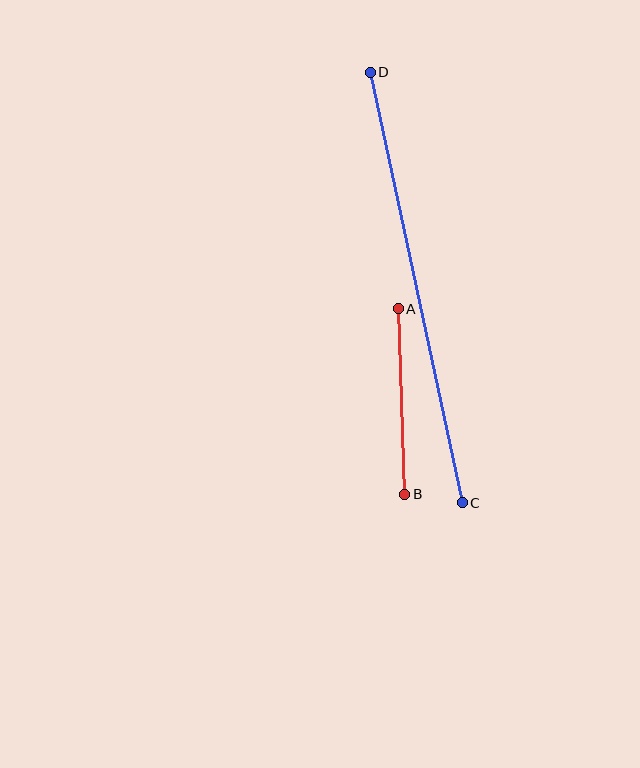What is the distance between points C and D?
The distance is approximately 441 pixels.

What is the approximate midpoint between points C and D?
The midpoint is at approximately (416, 287) pixels.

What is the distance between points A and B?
The distance is approximately 185 pixels.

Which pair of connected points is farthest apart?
Points C and D are farthest apart.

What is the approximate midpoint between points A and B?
The midpoint is at approximately (401, 402) pixels.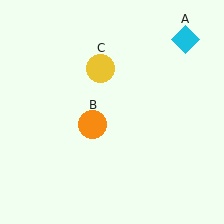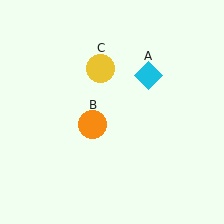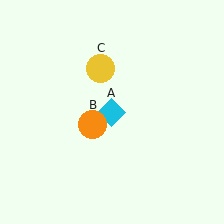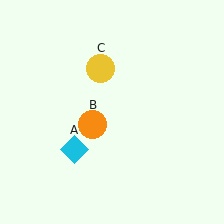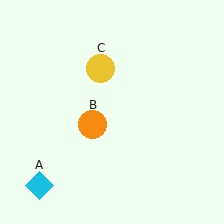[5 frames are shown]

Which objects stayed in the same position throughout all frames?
Orange circle (object B) and yellow circle (object C) remained stationary.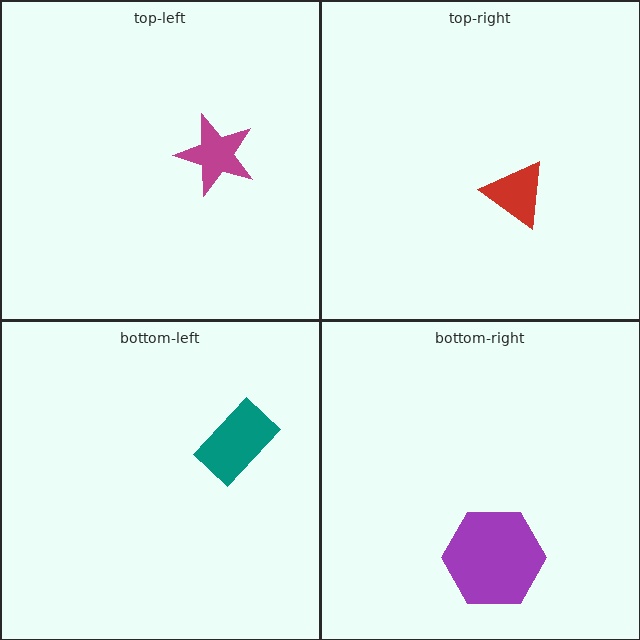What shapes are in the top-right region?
The red triangle.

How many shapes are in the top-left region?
1.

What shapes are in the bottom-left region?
The teal rectangle.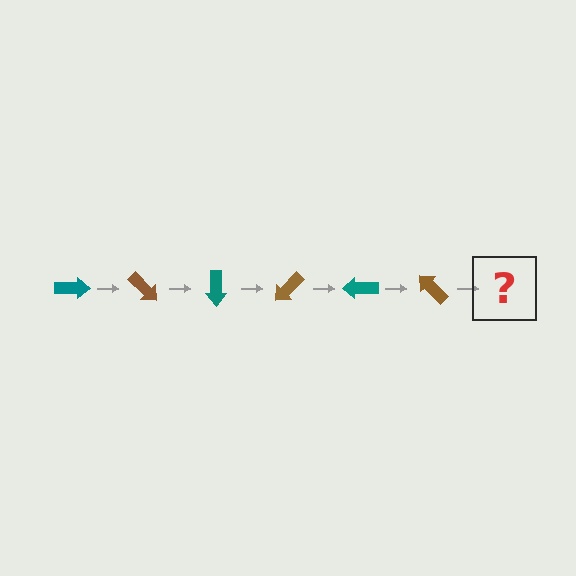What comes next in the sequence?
The next element should be a teal arrow, rotated 270 degrees from the start.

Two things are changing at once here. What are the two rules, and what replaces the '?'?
The two rules are that it rotates 45 degrees each step and the color cycles through teal and brown. The '?' should be a teal arrow, rotated 270 degrees from the start.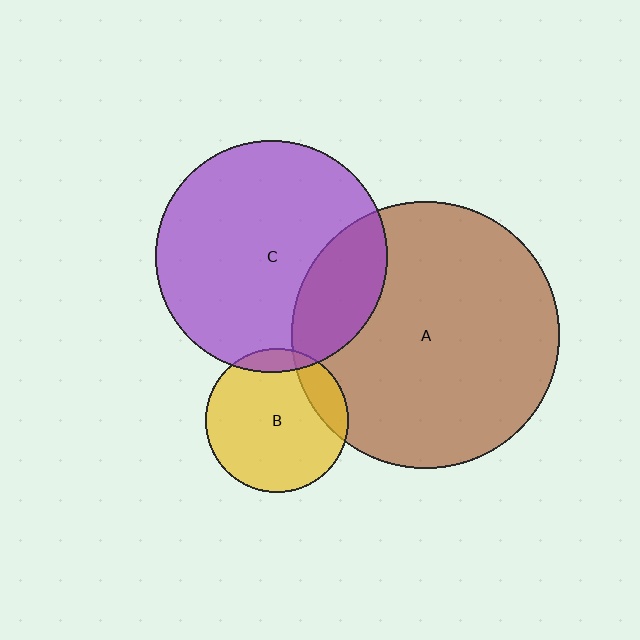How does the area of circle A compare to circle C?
Approximately 1.3 times.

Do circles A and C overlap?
Yes.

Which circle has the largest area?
Circle A (brown).